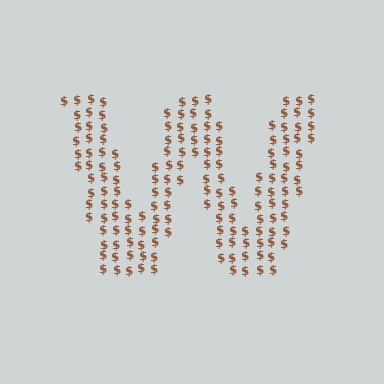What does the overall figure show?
The overall figure shows the letter W.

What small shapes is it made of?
It is made of small dollar signs.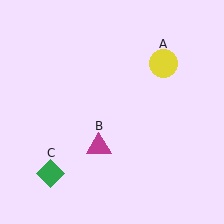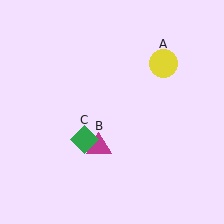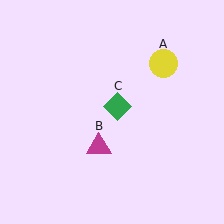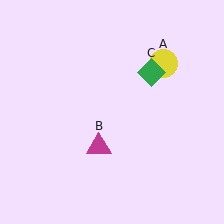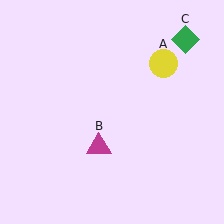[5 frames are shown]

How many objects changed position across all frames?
1 object changed position: green diamond (object C).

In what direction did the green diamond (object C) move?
The green diamond (object C) moved up and to the right.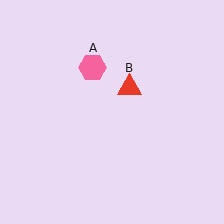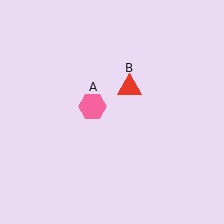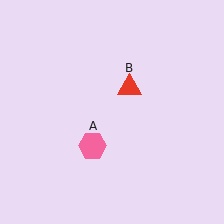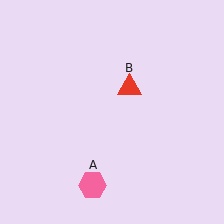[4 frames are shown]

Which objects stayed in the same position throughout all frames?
Red triangle (object B) remained stationary.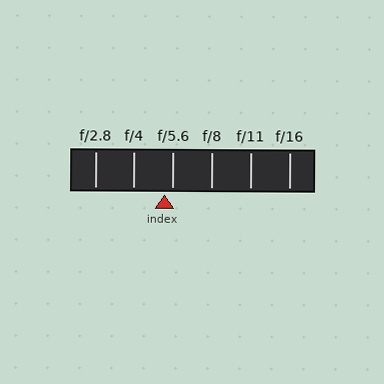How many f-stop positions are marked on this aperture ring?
There are 6 f-stop positions marked.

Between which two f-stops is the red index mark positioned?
The index mark is between f/4 and f/5.6.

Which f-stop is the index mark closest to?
The index mark is closest to f/5.6.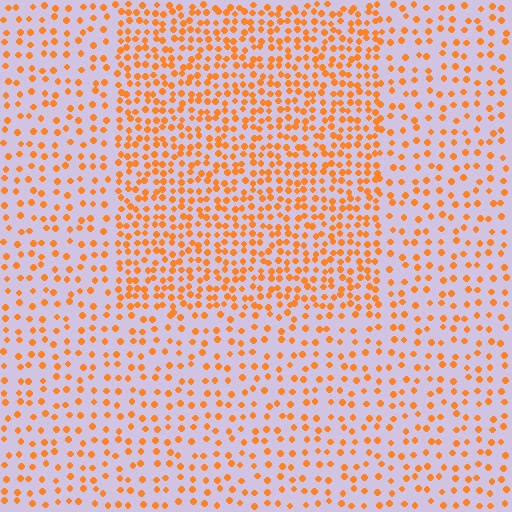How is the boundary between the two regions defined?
The boundary is defined by a change in element density (approximately 2.0x ratio). All elements are the same color, size, and shape.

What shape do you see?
I see a rectangle.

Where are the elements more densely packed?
The elements are more densely packed inside the rectangle boundary.